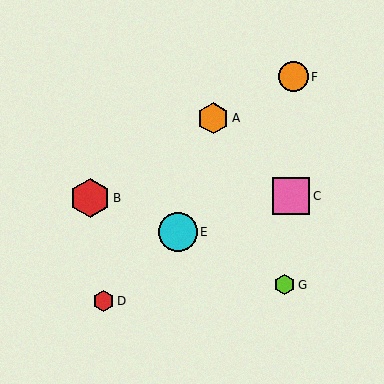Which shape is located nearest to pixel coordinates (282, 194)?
The pink square (labeled C) at (291, 196) is nearest to that location.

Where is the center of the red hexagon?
The center of the red hexagon is at (103, 301).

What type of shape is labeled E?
Shape E is a cyan circle.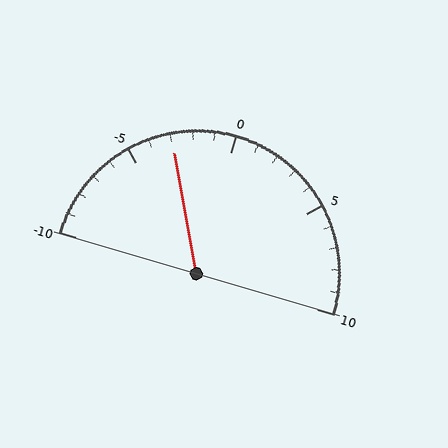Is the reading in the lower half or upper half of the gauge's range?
The reading is in the lower half of the range (-10 to 10).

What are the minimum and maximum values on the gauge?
The gauge ranges from -10 to 10.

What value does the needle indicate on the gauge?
The needle indicates approximately -3.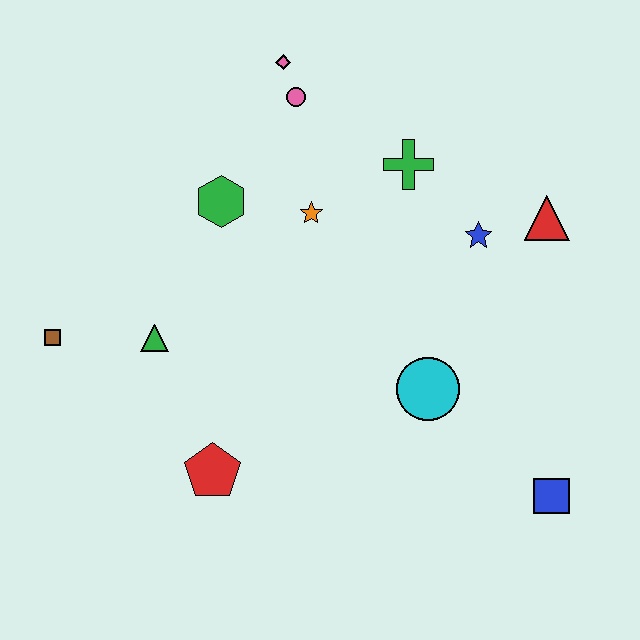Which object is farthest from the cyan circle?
The brown square is farthest from the cyan circle.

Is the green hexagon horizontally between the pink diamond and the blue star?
No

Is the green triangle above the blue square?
Yes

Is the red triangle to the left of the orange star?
No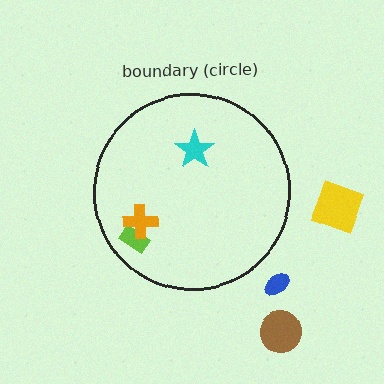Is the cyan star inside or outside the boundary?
Inside.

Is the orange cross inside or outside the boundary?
Inside.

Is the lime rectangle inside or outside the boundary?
Inside.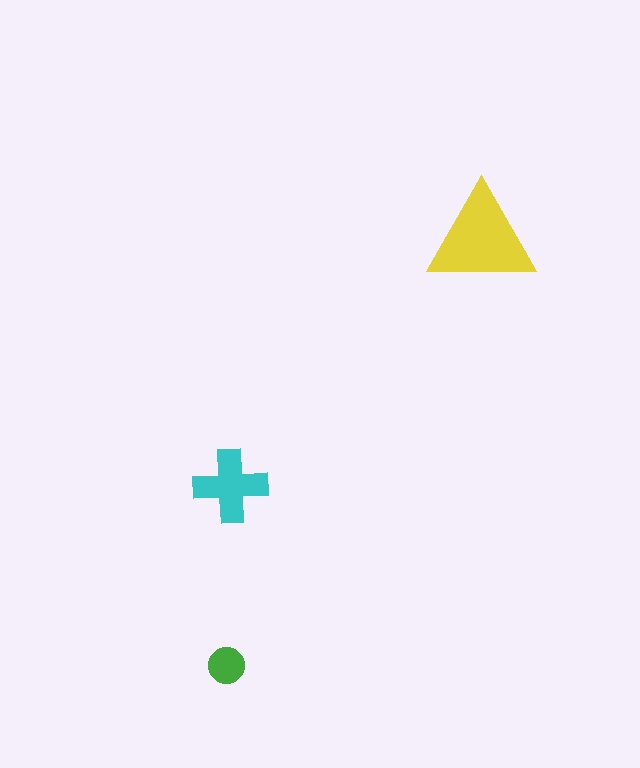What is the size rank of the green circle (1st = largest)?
3rd.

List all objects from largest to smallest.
The yellow triangle, the cyan cross, the green circle.